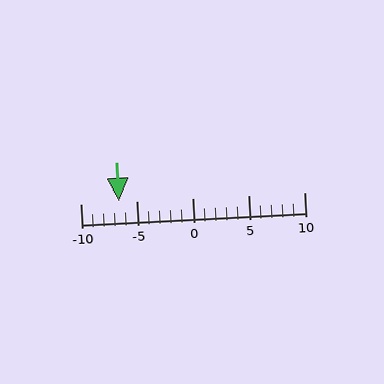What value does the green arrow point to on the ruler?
The green arrow points to approximately -7.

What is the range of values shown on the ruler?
The ruler shows values from -10 to 10.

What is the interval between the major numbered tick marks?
The major tick marks are spaced 5 units apart.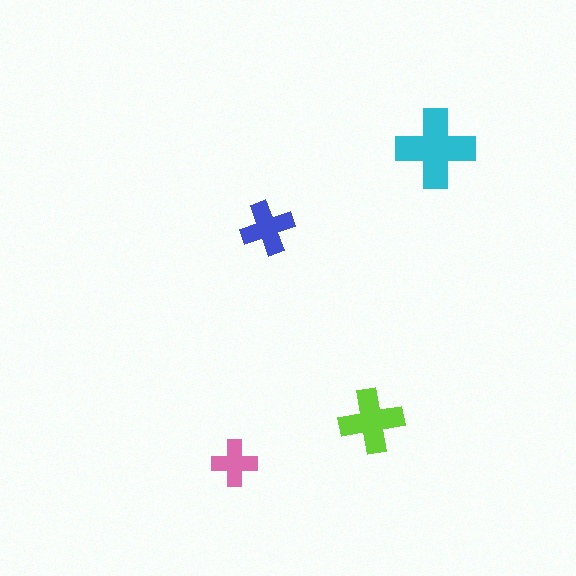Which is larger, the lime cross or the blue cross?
The lime one.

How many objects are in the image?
There are 4 objects in the image.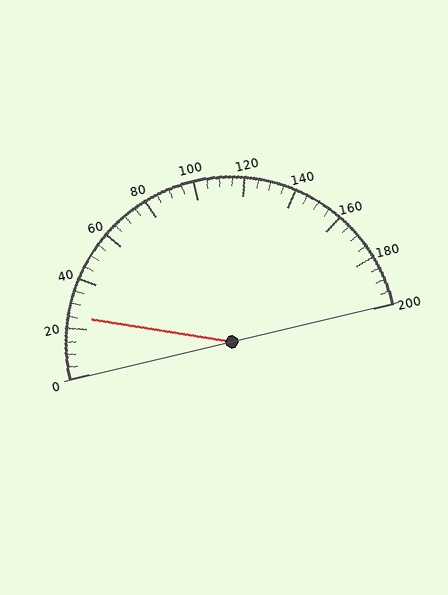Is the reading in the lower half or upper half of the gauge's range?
The reading is in the lower half of the range (0 to 200).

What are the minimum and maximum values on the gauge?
The gauge ranges from 0 to 200.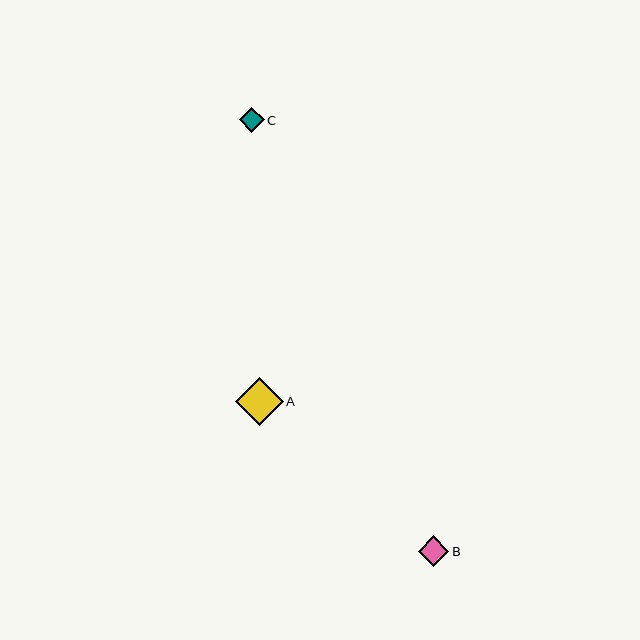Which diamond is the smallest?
Diamond C is the smallest with a size of approximately 25 pixels.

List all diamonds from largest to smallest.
From largest to smallest: A, B, C.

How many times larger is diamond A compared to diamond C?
Diamond A is approximately 2.0 times the size of diamond C.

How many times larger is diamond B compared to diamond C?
Diamond B is approximately 1.3 times the size of diamond C.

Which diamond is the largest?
Diamond A is the largest with a size of approximately 48 pixels.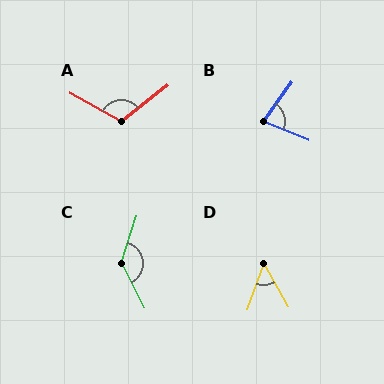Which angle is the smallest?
D, at approximately 49 degrees.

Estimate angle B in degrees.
Approximately 75 degrees.